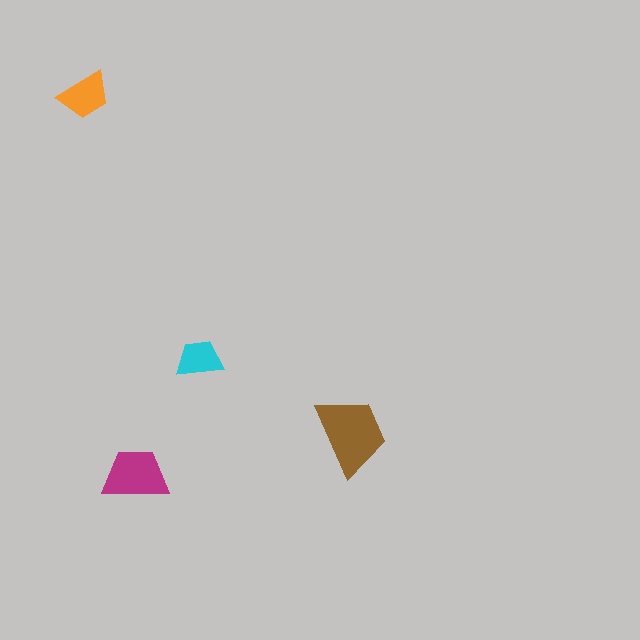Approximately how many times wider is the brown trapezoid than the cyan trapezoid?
About 1.5 times wider.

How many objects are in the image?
There are 4 objects in the image.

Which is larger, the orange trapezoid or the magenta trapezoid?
The magenta one.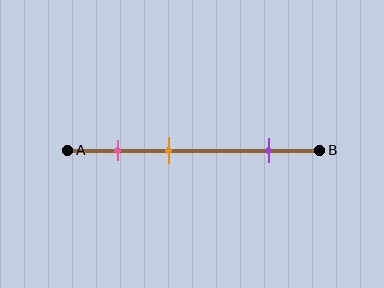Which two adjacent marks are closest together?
The pink and orange marks are the closest adjacent pair.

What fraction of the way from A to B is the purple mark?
The purple mark is approximately 80% (0.8) of the way from A to B.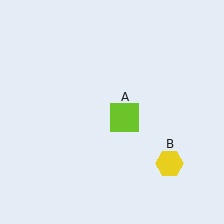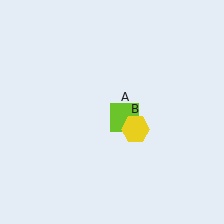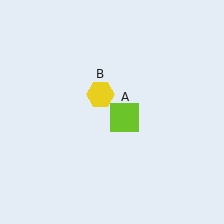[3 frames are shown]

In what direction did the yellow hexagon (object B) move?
The yellow hexagon (object B) moved up and to the left.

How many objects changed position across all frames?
1 object changed position: yellow hexagon (object B).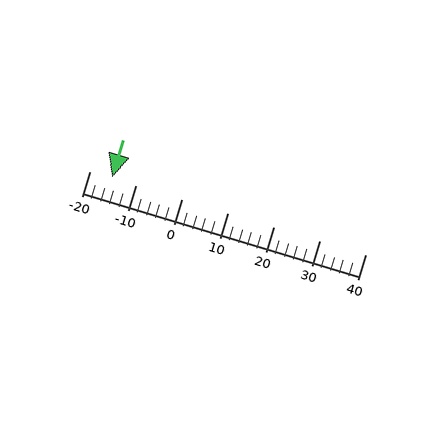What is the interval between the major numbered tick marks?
The major tick marks are spaced 10 units apart.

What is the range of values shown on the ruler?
The ruler shows values from -20 to 40.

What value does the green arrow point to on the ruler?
The green arrow points to approximately -15.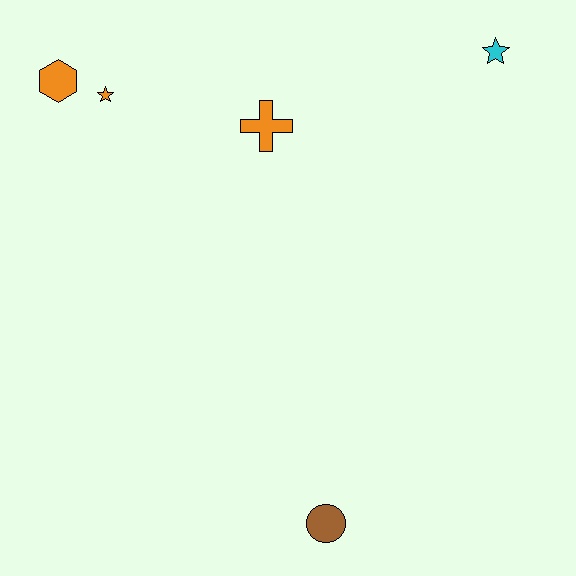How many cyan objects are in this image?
There is 1 cyan object.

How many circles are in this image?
There is 1 circle.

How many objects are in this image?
There are 5 objects.